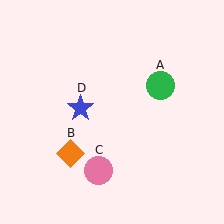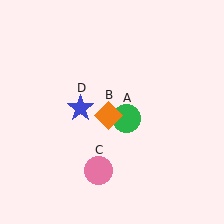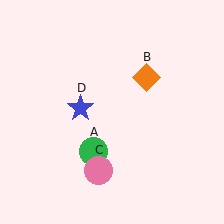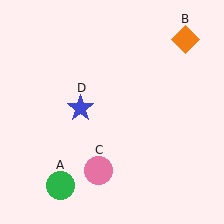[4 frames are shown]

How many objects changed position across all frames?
2 objects changed position: green circle (object A), orange diamond (object B).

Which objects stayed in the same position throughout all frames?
Pink circle (object C) and blue star (object D) remained stationary.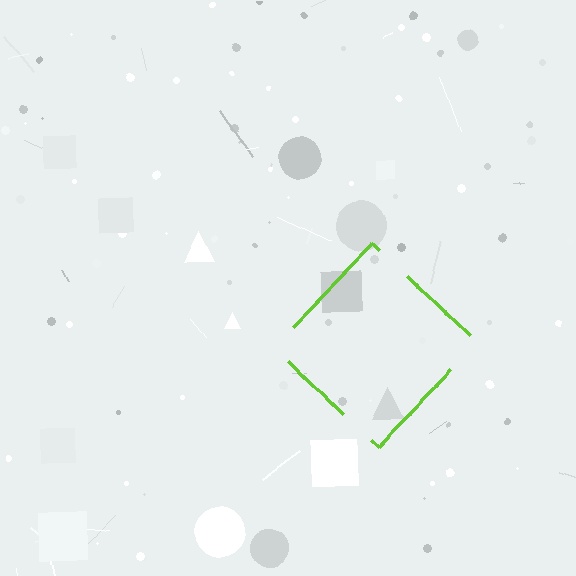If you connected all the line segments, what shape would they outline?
They would outline a diamond.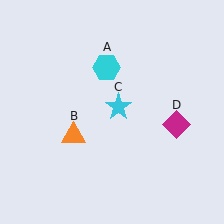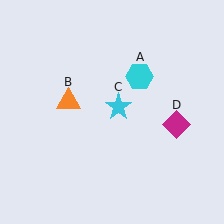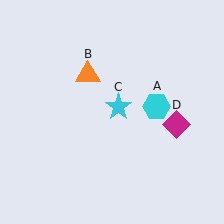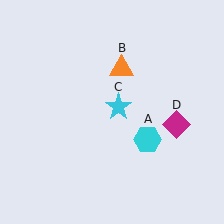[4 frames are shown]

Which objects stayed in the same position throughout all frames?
Cyan star (object C) and magenta diamond (object D) remained stationary.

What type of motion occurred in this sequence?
The cyan hexagon (object A), orange triangle (object B) rotated clockwise around the center of the scene.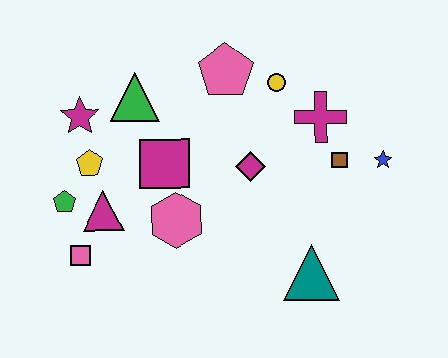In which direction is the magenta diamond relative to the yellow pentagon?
The magenta diamond is to the right of the yellow pentagon.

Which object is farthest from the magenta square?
The blue star is farthest from the magenta square.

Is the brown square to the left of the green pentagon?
No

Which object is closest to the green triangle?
The magenta star is closest to the green triangle.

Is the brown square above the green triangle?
No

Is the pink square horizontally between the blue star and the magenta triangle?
No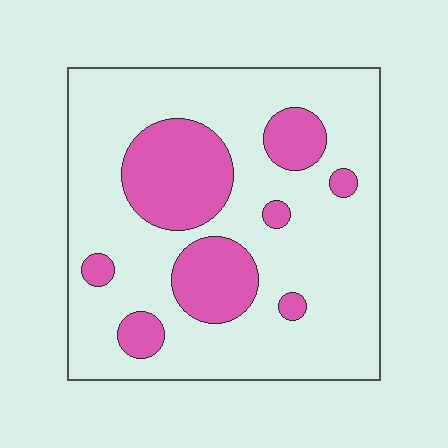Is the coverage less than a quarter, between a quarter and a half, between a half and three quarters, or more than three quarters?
Less than a quarter.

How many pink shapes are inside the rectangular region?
8.